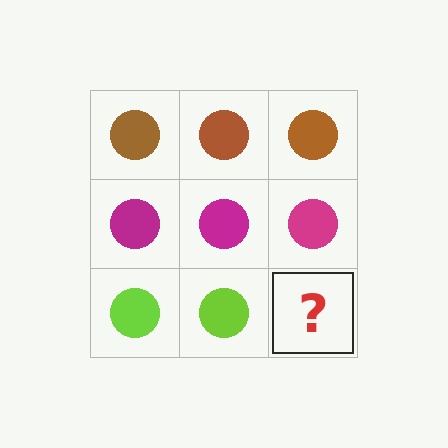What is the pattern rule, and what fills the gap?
The rule is that each row has a consistent color. The gap should be filled with a lime circle.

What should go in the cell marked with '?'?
The missing cell should contain a lime circle.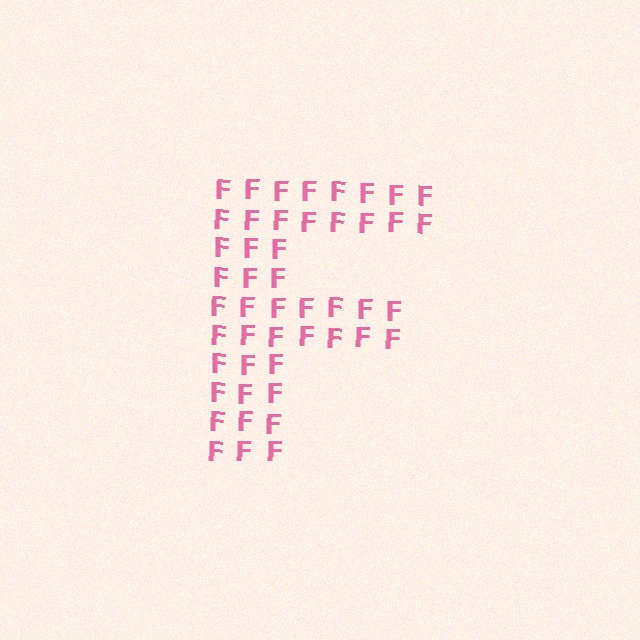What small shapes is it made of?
It is made of small letter F's.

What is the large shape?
The large shape is the letter F.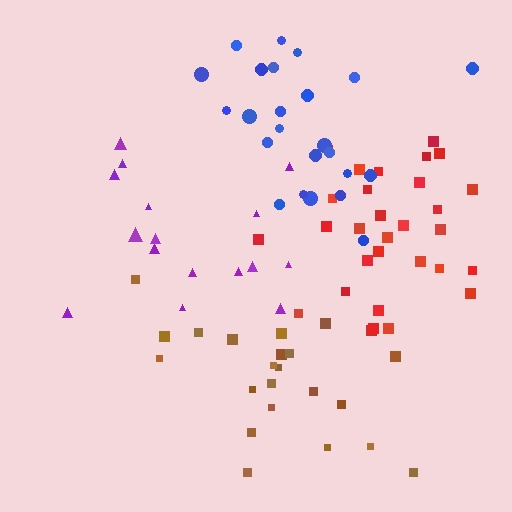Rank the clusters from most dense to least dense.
red, blue, purple, brown.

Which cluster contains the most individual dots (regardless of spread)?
Red (30).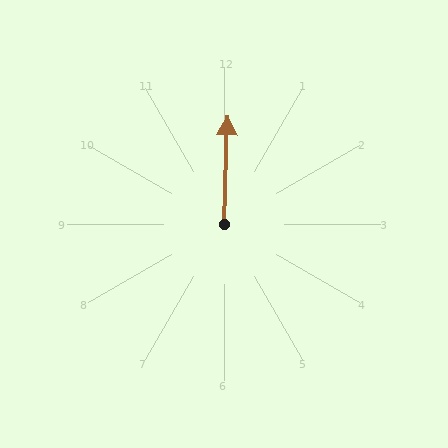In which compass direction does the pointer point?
North.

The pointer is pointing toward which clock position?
Roughly 12 o'clock.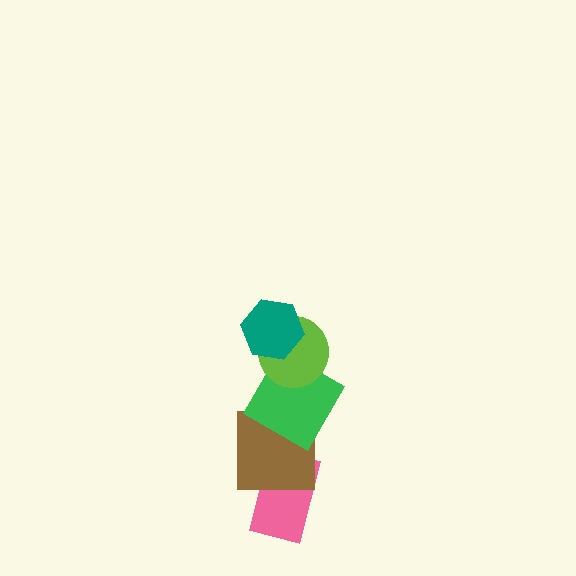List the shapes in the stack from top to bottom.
From top to bottom: the teal hexagon, the lime circle, the green diamond, the brown square, the pink rectangle.